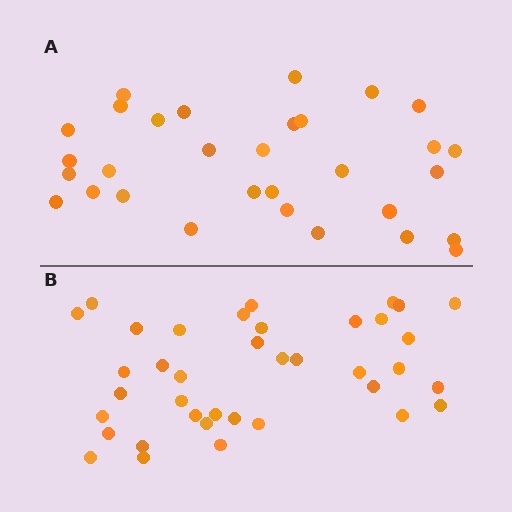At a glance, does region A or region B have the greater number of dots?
Region B (the bottom region) has more dots.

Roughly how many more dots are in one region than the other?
Region B has roughly 8 or so more dots than region A.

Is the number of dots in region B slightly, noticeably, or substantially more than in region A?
Region B has only slightly more — the two regions are fairly close. The ratio is roughly 1.2 to 1.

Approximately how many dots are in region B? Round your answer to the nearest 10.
About 40 dots. (The exact count is 38, which rounds to 40.)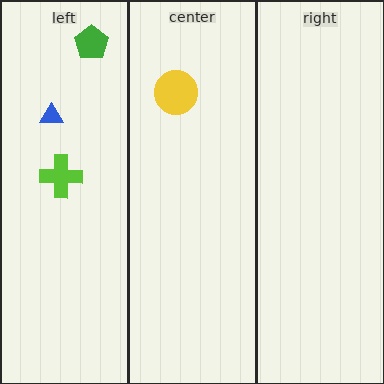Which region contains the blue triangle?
The left region.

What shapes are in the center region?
The yellow circle.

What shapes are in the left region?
The blue triangle, the green pentagon, the lime cross.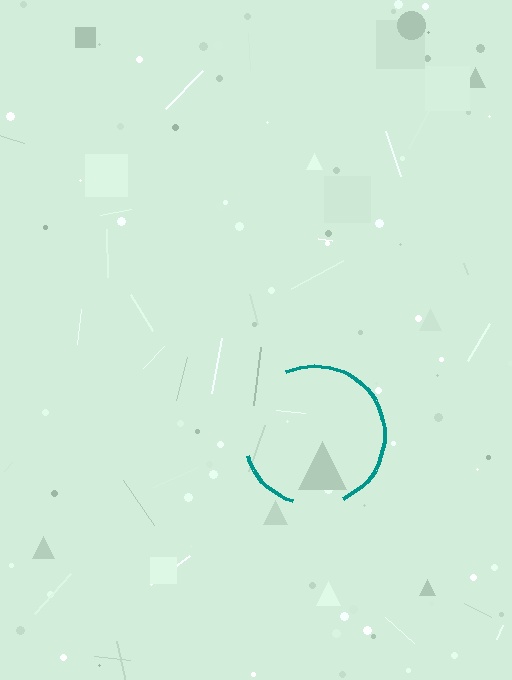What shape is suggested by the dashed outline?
The dashed outline suggests a circle.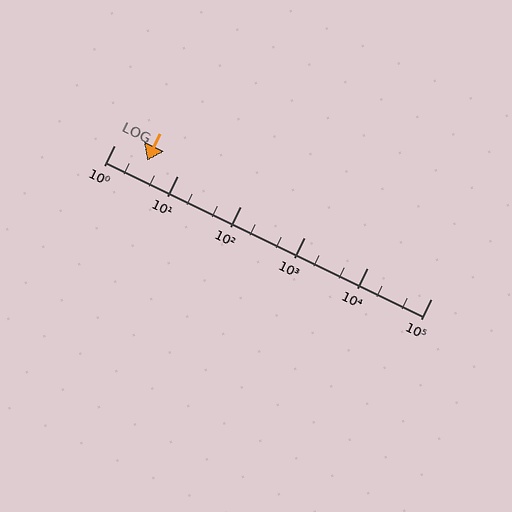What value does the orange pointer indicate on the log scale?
The pointer indicates approximately 3.3.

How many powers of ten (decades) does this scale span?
The scale spans 5 decades, from 1 to 100000.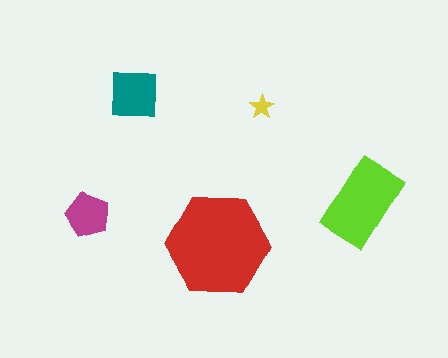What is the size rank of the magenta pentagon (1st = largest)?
4th.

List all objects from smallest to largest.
The yellow star, the magenta pentagon, the teal square, the lime rectangle, the red hexagon.